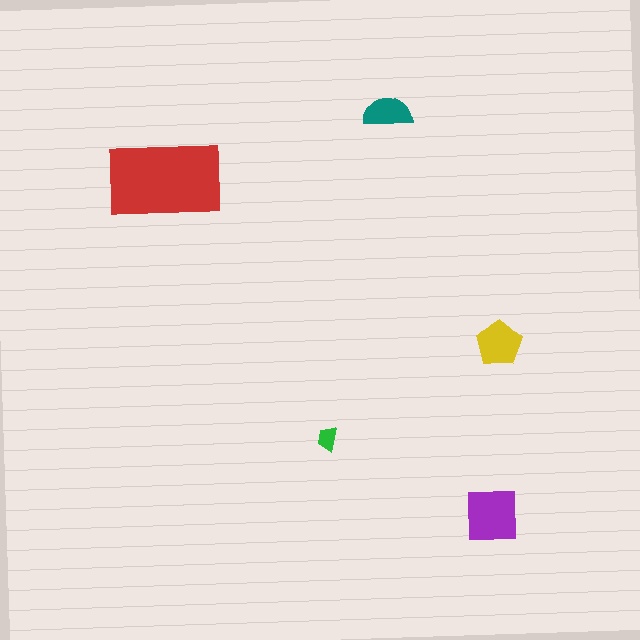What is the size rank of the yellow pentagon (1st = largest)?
3rd.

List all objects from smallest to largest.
The green trapezoid, the teal semicircle, the yellow pentagon, the purple square, the red rectangle.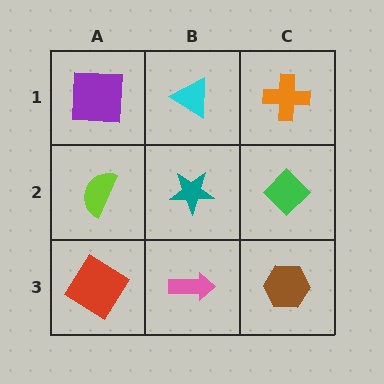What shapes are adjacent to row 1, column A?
A lime semicircle (row 2, column A), a cyan triangle (row 1, column B).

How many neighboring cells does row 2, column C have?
3.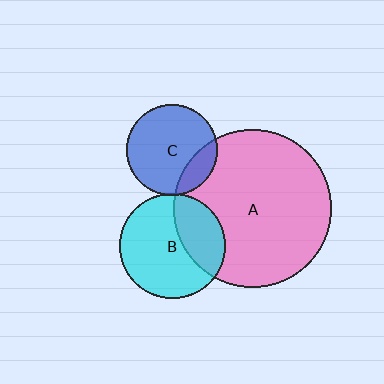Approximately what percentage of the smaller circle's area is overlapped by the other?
Approximately 5%.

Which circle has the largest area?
Circle A (pink).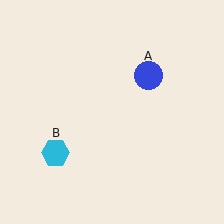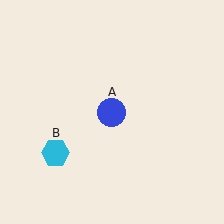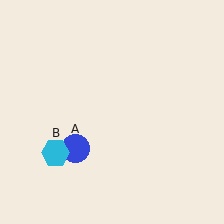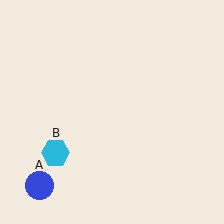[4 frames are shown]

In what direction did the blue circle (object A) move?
The blue circle (object A) moved down and to the left.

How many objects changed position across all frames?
1 object changed position: blue circle (object A).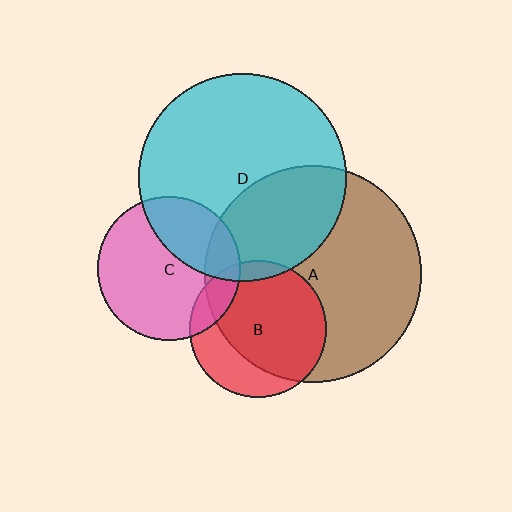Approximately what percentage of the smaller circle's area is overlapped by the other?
Approximately 35%.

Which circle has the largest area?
Circle A (brown).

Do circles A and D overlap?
Yes.